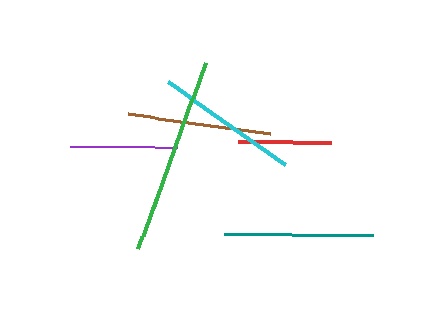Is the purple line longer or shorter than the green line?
The green line is longer than the purple line.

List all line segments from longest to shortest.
From longest to shortest: green, teal, cyan, brown, purple, red.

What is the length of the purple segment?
The purple segment is approximately 107 pixels long.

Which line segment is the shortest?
The red line is the shortest at approximately 94 pixels.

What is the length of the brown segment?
The brown segment is approximately 143 pixels long.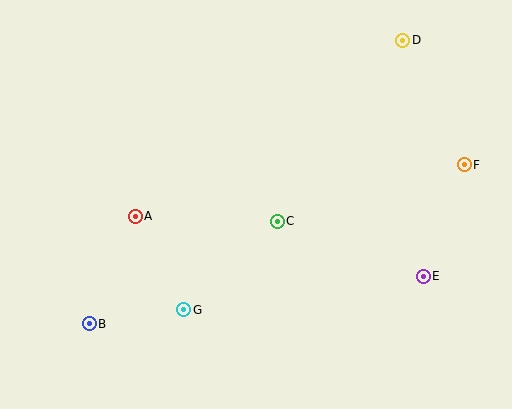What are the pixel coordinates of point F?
Point F is at (464, 165).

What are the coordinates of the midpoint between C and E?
The midpoint between C and E is at (350, 249).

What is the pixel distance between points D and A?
The distance between D and A is 320 pixels.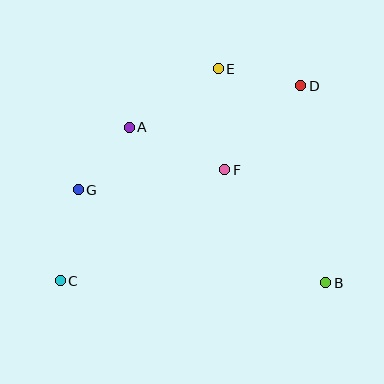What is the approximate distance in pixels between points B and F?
The distance between B and F is approximately 152 pixels.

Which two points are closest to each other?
Points A and G are closest to each other.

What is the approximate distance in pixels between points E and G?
The distance between E and G is approximately 185 pixels.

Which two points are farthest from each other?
Points C and D are farthest from each other.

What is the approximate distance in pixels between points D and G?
The distance between D and G is approximately 246 pixels.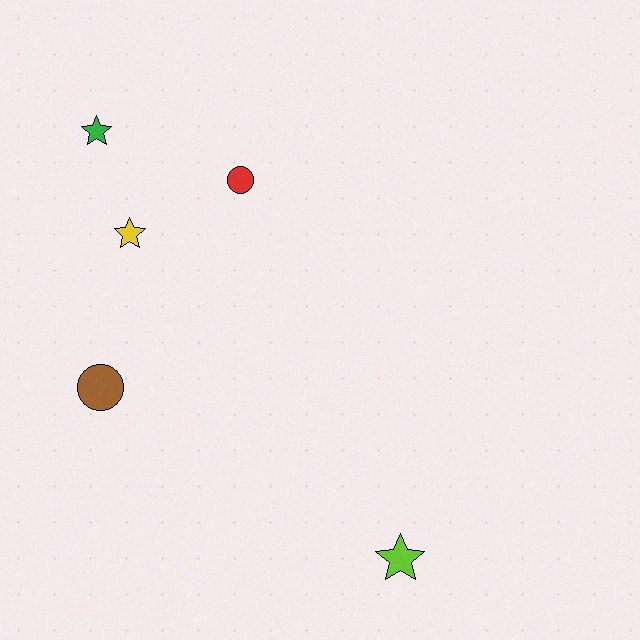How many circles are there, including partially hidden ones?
There are 2 circles.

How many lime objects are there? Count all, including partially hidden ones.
There is 1 lime object.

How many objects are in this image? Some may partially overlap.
There are 5 objects.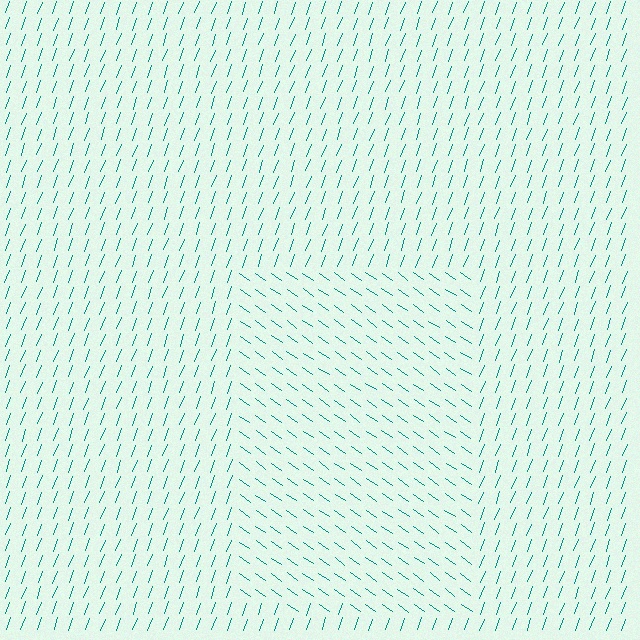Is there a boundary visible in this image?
Yes, there is a texture boundary formed by a change in line orientation.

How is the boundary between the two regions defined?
The boundary is defined purely by a change in line orientation (approximately 75 degrees difference). All lines are the same color and thickness.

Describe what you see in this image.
The image is filled with small teal line segments. A rectangle region in the image has lines oriented differently from the surrounding lines, creating a visible texture boundary.